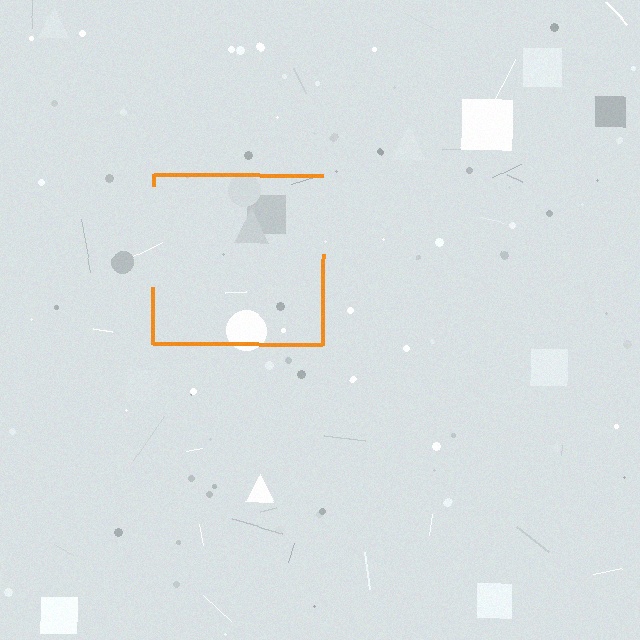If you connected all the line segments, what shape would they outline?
They would outline a square.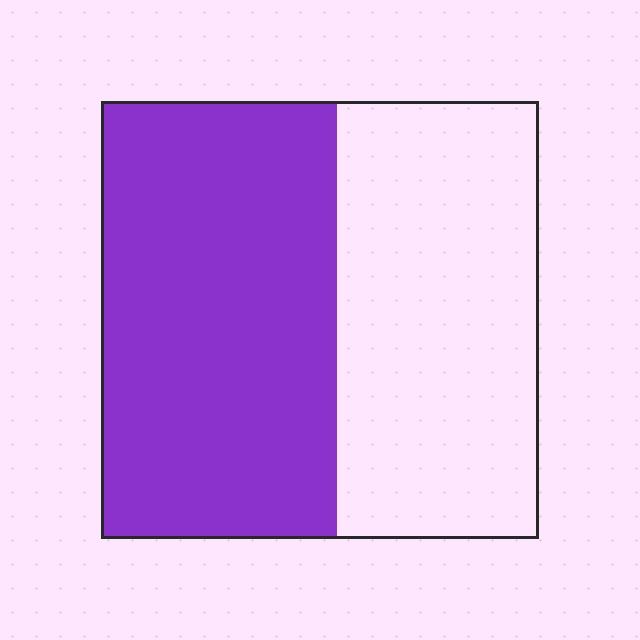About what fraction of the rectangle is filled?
About one half (1/2).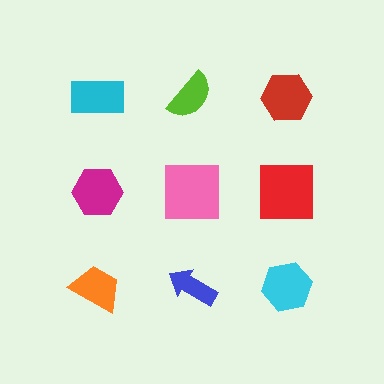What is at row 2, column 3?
A red square.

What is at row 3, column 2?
A blue arrow.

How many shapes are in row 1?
3 shapes.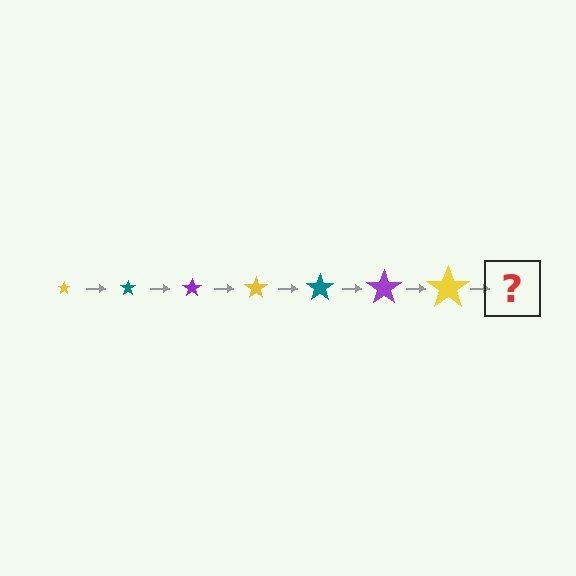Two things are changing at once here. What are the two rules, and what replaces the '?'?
The two rules are that the star grows larger each step and the color cycles through yellow, teal, and purple. The '?' should be a teal star, larger than the previous one.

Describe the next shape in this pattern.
It should be a teal star, larger than the previous one.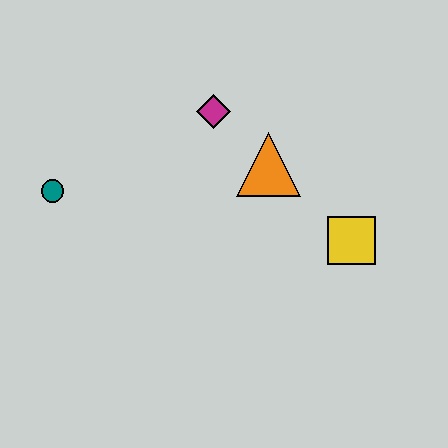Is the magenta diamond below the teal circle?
No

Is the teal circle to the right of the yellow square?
No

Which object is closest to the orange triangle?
The magenta diamond is closest to the orange triangle.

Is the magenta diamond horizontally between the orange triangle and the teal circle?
Yes